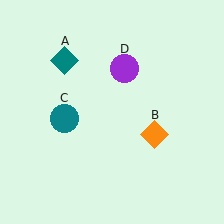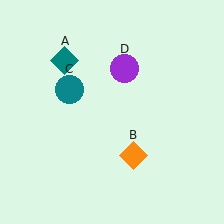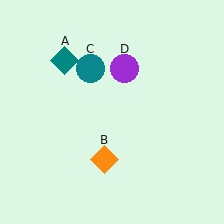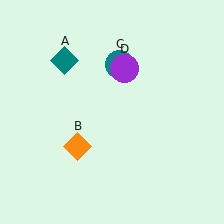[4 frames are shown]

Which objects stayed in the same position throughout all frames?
Teal diamond (object A) and purple circle (object D) remained stationary.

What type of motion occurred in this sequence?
The orange diamond (object B), teal circle (object C) rotated clockwise around the center of the scene.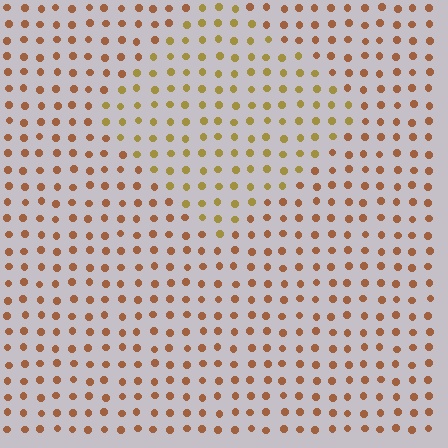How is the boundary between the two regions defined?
The boundary is defined purely by a slight shift in hue (about 30 degrees). Spacing, size, and orientation are identical on both sides.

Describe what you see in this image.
The image is filled with small brown elements in a uniform arrangement. A diamond-shaped region is visible where the elements are tinted to a slightly different hue, forming a subtle color boundary.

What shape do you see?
I see a diamond.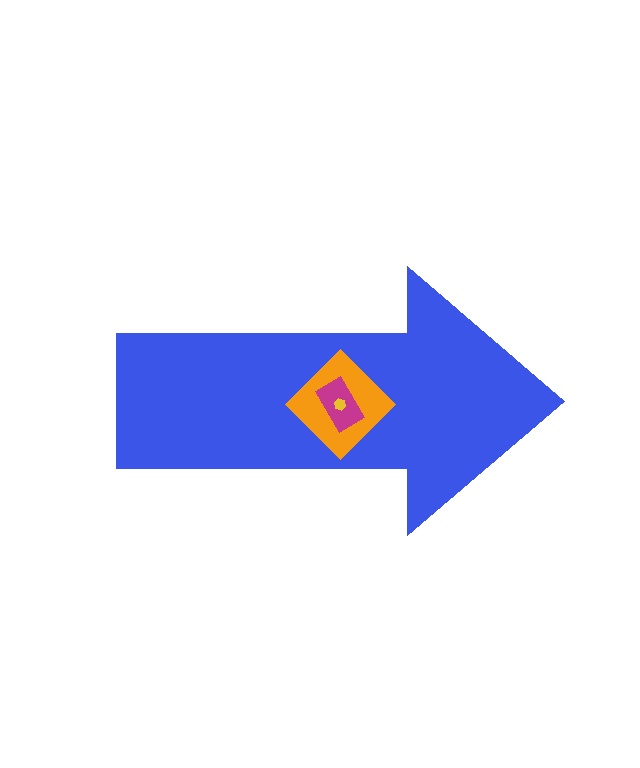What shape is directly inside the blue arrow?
The orange diamond.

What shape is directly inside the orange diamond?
The magenta rectangle.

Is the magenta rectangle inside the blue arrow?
Yes.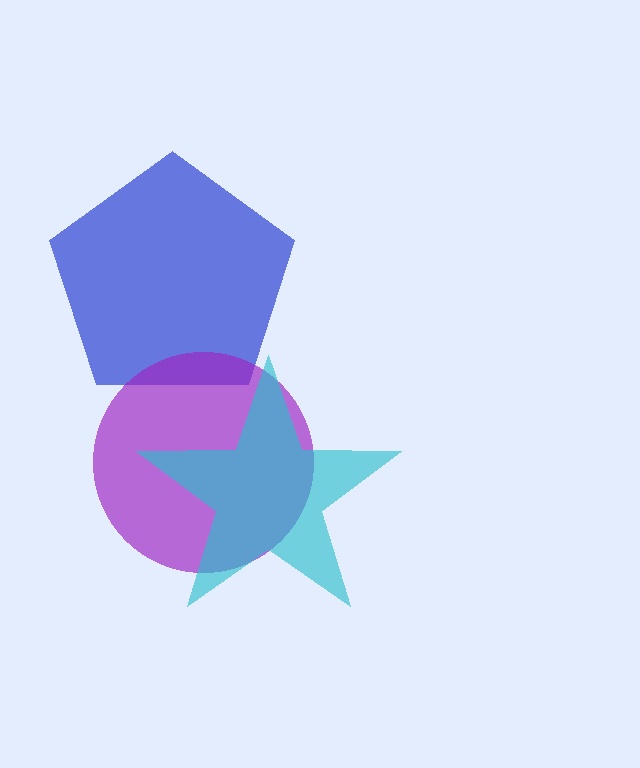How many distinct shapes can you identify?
There are 3 distinct shapes: a blue pentagon, a purple circle, a cyan star.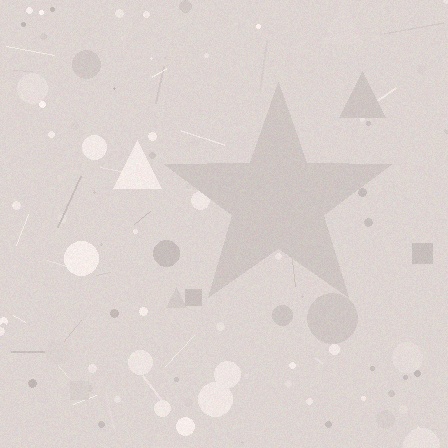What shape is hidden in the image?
A star is hidden in the image.